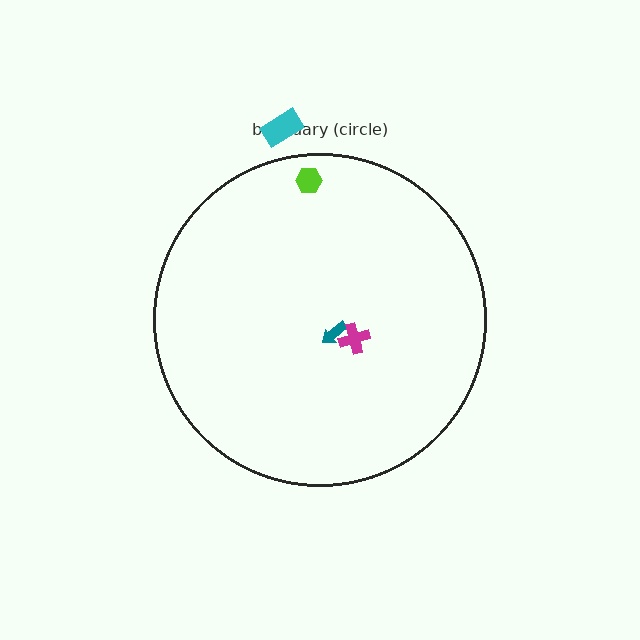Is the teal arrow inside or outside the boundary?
Inside.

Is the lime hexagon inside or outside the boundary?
Inside.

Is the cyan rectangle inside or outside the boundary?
Outside.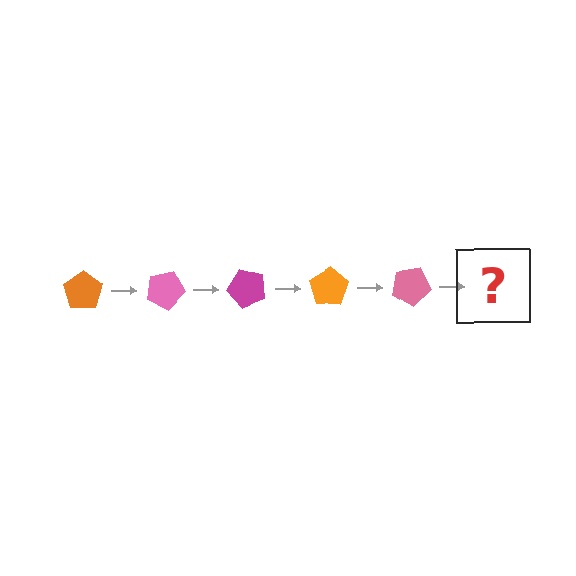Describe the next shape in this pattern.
It should be a magenta pentagon, rotated 125 degrees from the start.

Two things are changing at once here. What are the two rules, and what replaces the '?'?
The two rules are that it rotates 25 degrees each step and the color cycles through orange, pink, and magenta. The '?' should be a magenta pentagon, rotated 125 degrees from the start.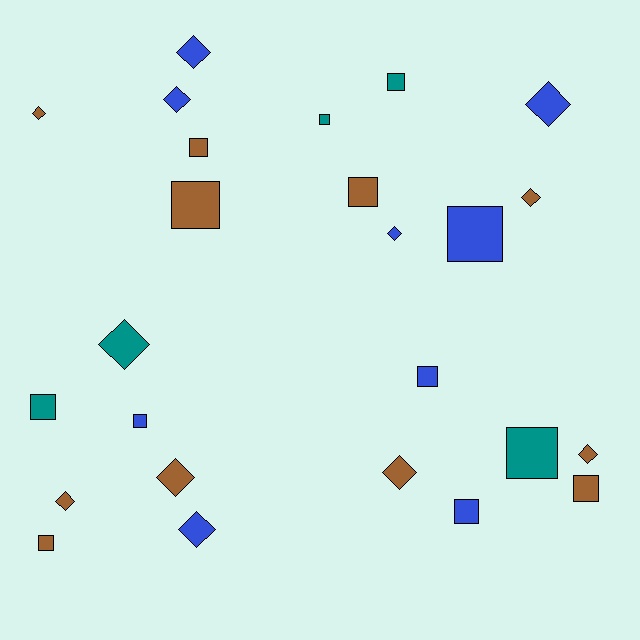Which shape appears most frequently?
Square, with 13 objects.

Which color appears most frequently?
Brown, with 11 objects.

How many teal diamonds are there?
There is 1 teal diamond.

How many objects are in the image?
There are 25 objects.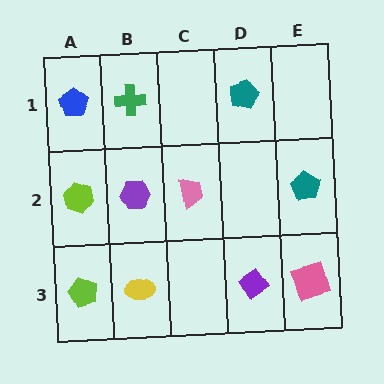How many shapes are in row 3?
4 shapes.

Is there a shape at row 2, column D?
No, that cell is empty.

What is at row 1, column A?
A blue pentagon.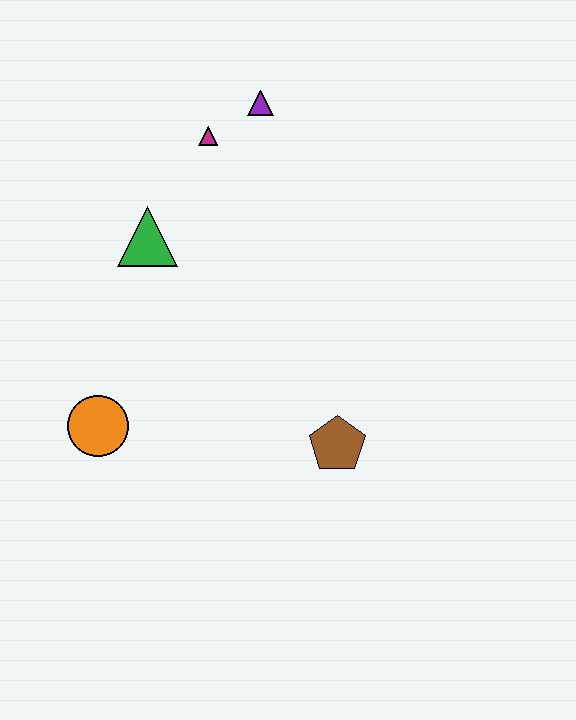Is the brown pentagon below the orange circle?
Yes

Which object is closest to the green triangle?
The magenta triangle is closest to the green triangle.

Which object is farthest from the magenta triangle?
The brown pentagon is farthest from the magenta triangle.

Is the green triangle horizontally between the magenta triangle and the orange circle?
Yes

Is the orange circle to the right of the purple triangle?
No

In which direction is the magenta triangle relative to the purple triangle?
The magenta triangle is to the left of the purple triangle.